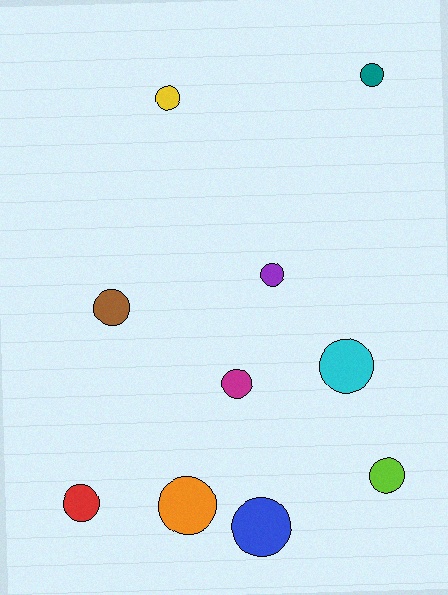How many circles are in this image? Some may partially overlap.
There are 10 circles.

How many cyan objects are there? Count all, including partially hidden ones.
There is 1 cyan object.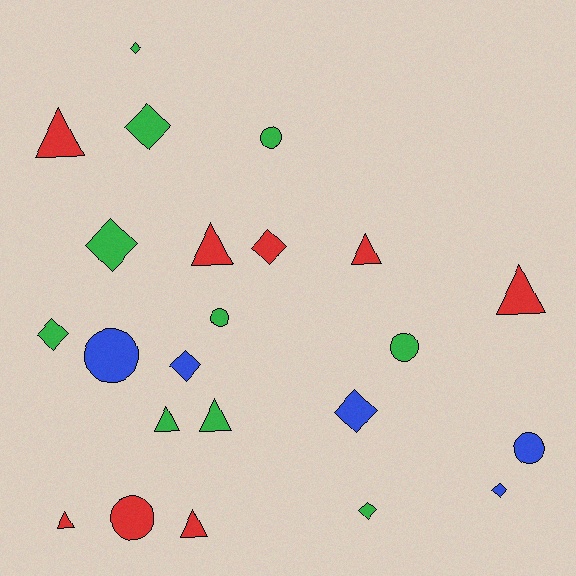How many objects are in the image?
There are 23 objects.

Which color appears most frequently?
Green, with 10 objects.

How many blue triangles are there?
There are no blue triangles.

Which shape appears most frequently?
Diamond, with 9 objects.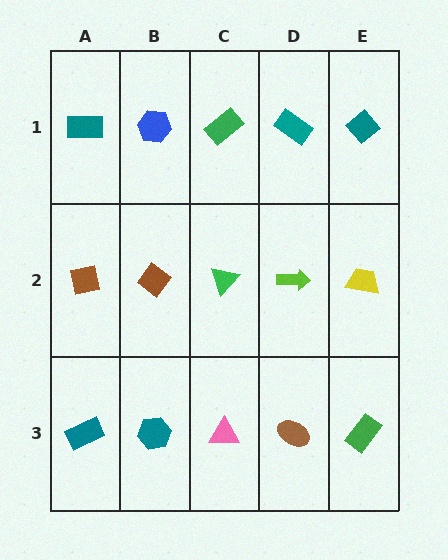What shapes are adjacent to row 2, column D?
A teal rectangle (row 1, column D), a brown ellipse (row 3, column D), a green triangle (row 2, column C), a yellow trapezoid (row 2, column E).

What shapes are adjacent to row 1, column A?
A brown square (row 2, column A), a blue hexagon (row 1, column B).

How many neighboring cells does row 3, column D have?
3.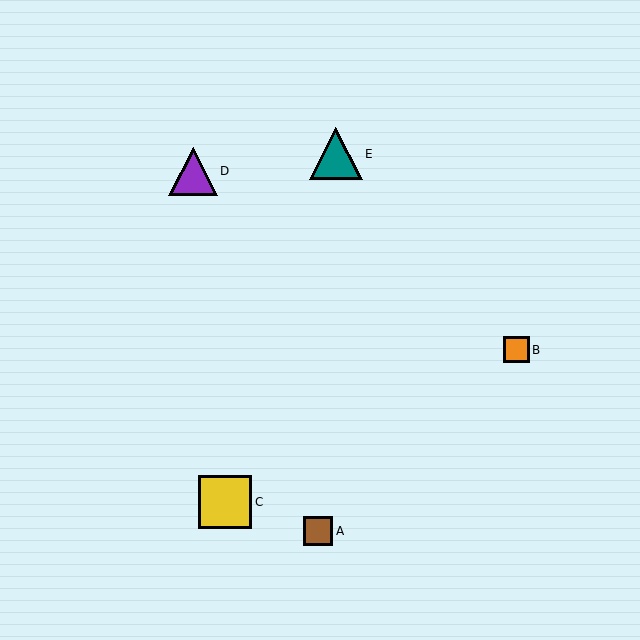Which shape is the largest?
The yellow square (labeled C) is the largest.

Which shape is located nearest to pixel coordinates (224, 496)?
The yellow square (labeled C) at (225, 502) is nearest to that location.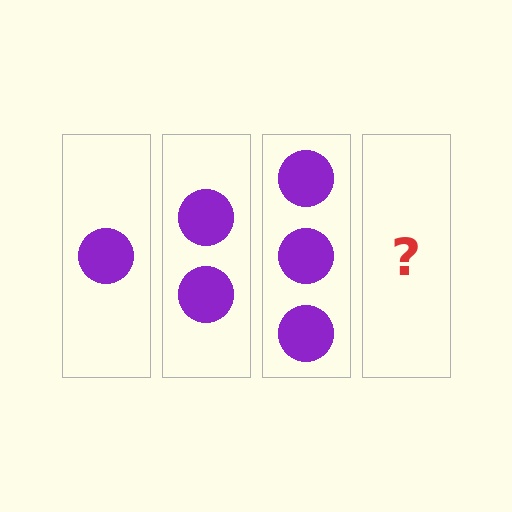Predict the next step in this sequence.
The next step is 4 circles.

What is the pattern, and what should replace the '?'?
The pattern is that each step adds one more circle. The '?' should be 4 circles.